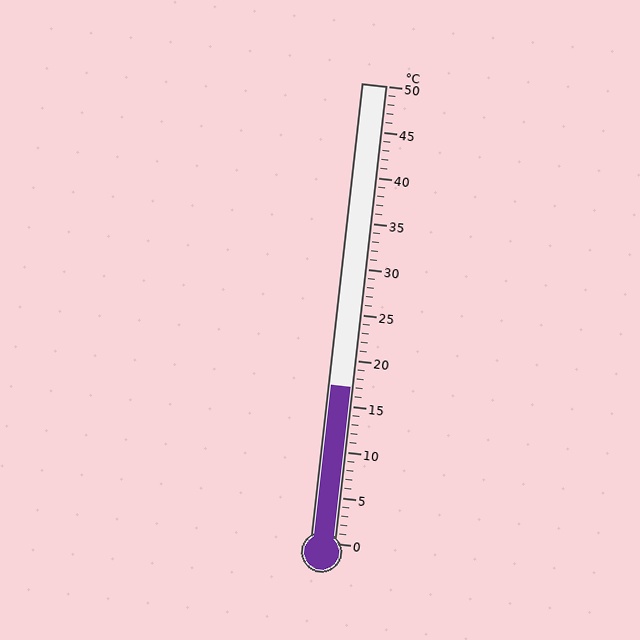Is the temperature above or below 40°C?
The temperature is below 40°C.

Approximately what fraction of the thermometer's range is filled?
The thermometer is filled to approximately 35% of its range.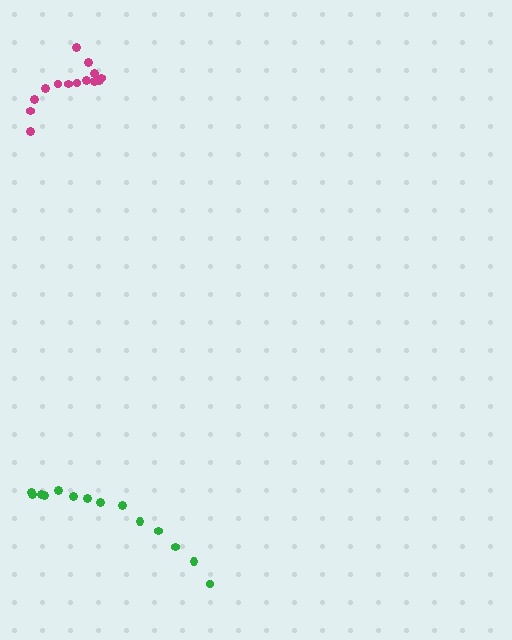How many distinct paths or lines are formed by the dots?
There are 2 distinct paths.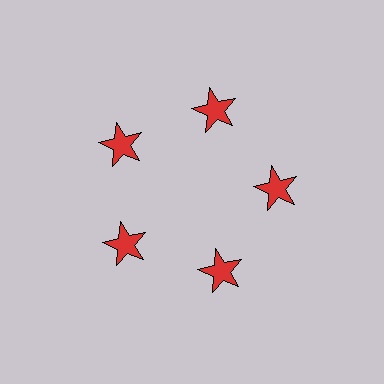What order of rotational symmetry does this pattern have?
This pattern has 5-fold rotational symmetry.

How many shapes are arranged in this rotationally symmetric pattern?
There are 5 shapes, arranged in 5 groups of 1.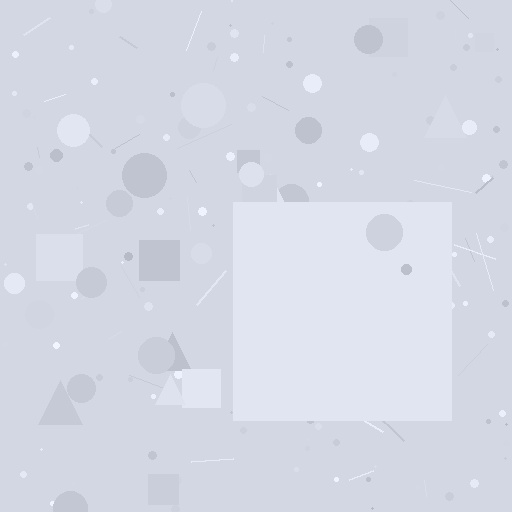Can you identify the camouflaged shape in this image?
The camouflaged shape is a square.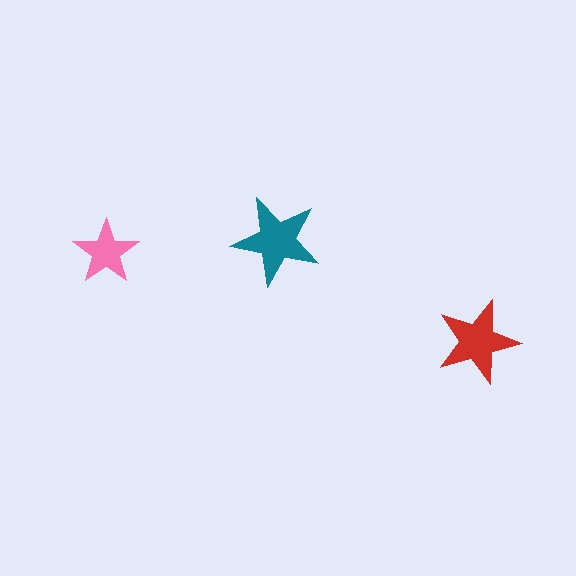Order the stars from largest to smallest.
the teal one, the red one, the pink one.